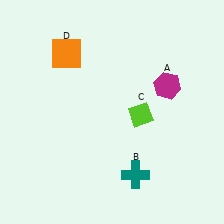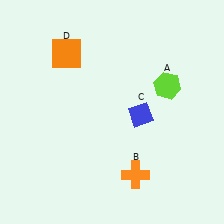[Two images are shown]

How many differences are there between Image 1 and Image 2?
There are 3 differences between the two images.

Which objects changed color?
A changed from magenta to lime. B changed from teal to orange. C changed from lime to blue.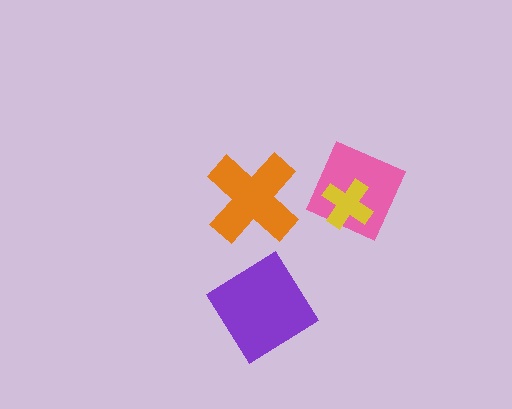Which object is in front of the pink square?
The yellow cross is in front of the pink square.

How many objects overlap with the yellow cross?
1 object overlaps with the yellow cross.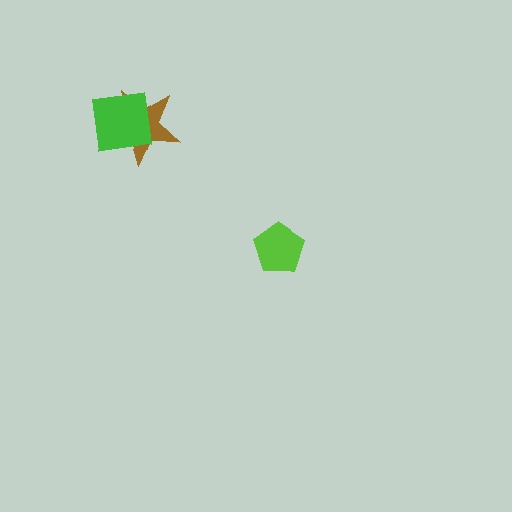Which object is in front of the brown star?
The green square is in front of the brown star.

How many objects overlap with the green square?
1 object overlaps with the green square.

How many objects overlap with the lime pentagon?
0 objects overlap with the lime pentagon.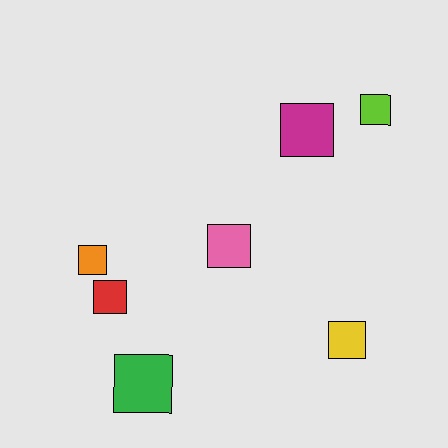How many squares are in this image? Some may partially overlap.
There are 7 squares.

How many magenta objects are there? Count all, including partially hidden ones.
There is 1 magenta object.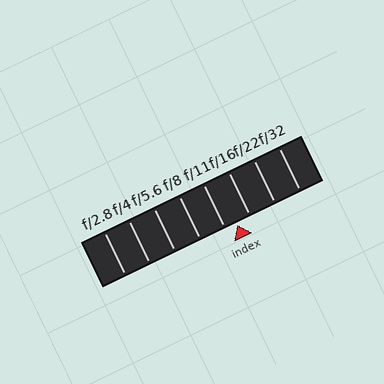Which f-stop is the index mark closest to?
The index mark is closest to f/11.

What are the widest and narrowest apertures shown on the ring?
The widest aperture shown is f/2.8 and the narrowest is f/32.